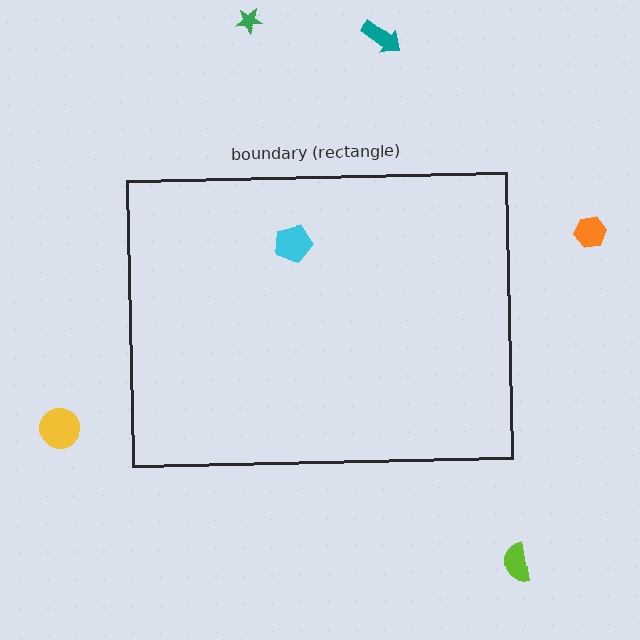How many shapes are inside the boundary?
1 inside, 5 outside.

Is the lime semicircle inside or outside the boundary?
Outside.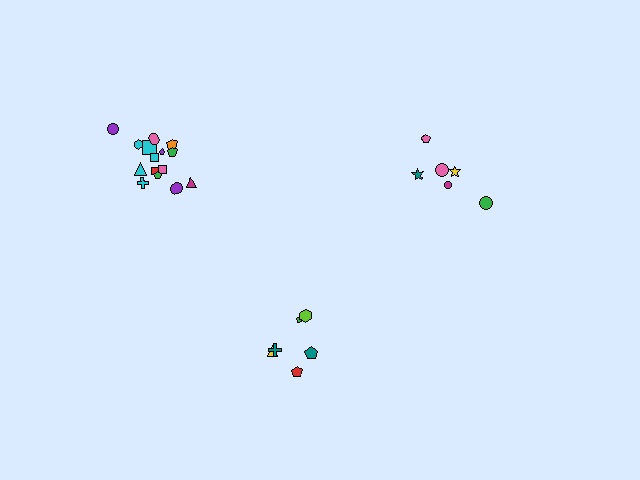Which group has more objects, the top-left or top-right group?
The top-left group.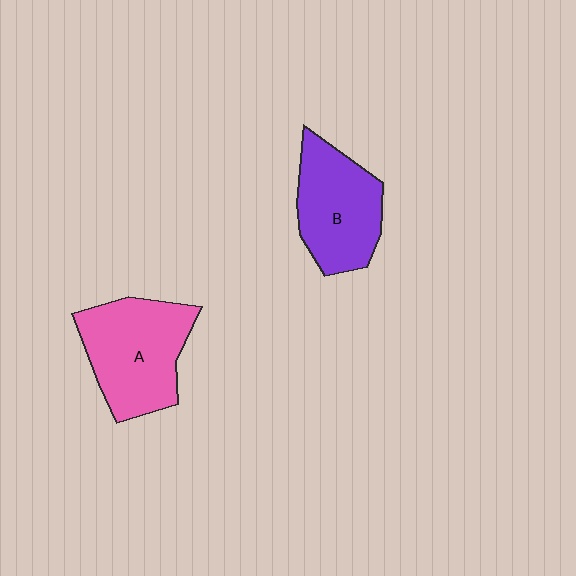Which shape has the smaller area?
Shape B (purple).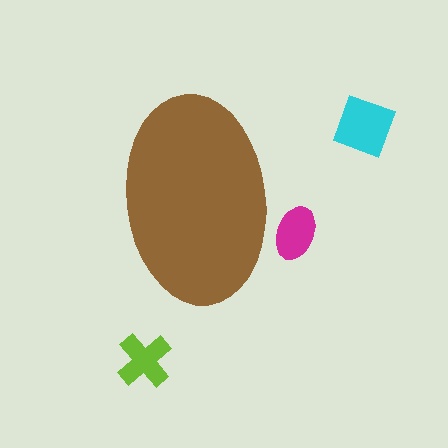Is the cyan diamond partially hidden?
No, the cyan diamond is fully visible.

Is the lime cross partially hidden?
No, the lime cross is fully visible.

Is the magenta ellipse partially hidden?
Yes, the magenta ellipse is partially hidden behind the brown ellipse.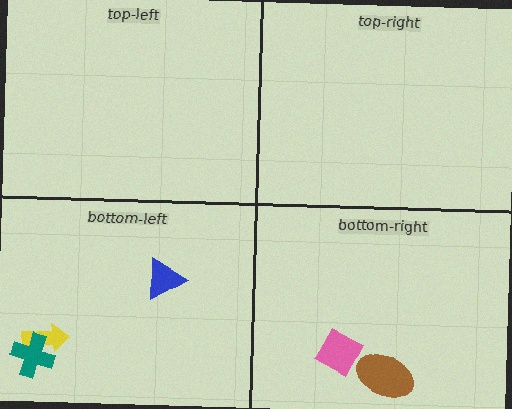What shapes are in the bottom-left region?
The yellow arrow, the teal cross, the blue triangle.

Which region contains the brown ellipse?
The bottom-right region.